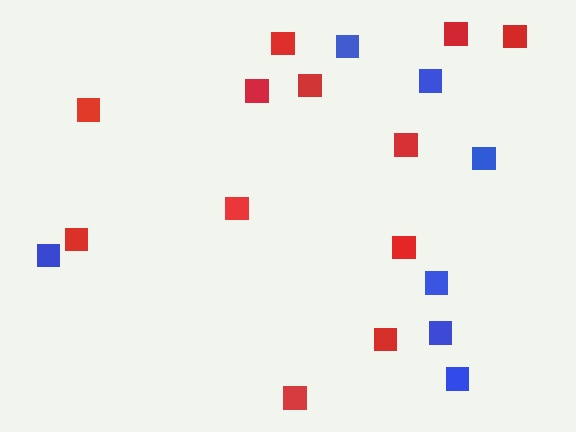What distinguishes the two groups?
There are 2 groups: one group of blue squares (7) and one group of red squares (12).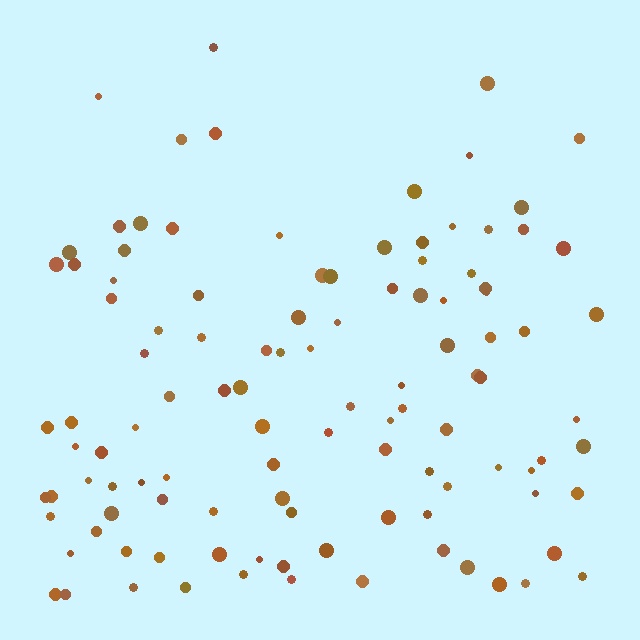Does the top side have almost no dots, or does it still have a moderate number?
Still a moderate number, just noticeably fewer than the bottom.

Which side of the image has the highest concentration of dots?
The bottom.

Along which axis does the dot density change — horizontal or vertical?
Vertical.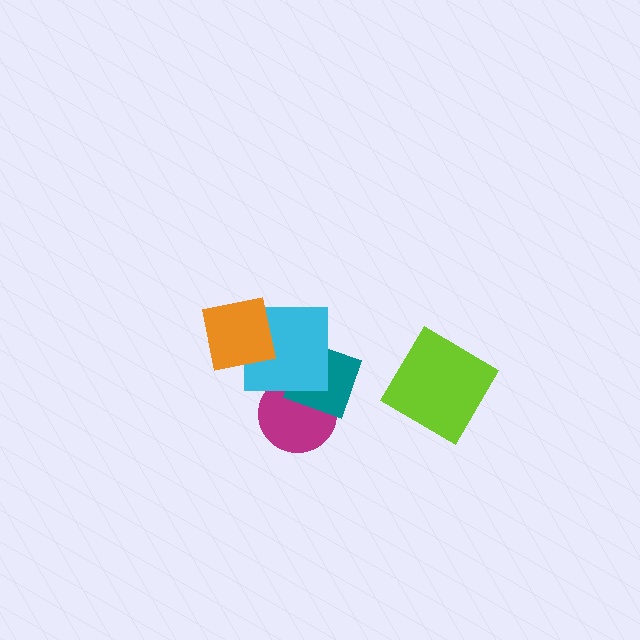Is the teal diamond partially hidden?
Yes, it is partially covered by another shape.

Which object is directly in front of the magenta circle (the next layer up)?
The teal diamond is directly in front of the magenta circle.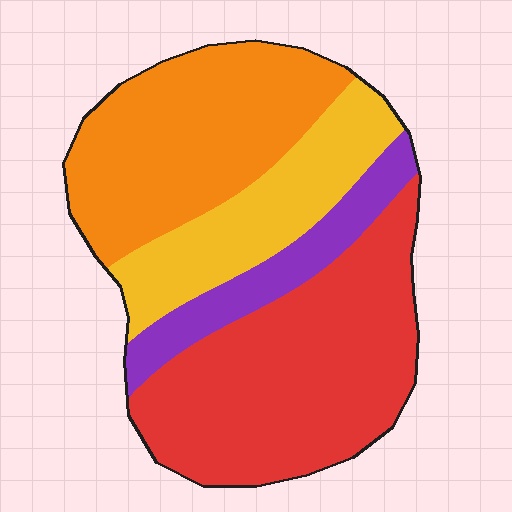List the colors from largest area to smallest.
From largest to smallest: red, orange, yellow, purple.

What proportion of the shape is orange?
Orange takes up between a quarter and a half of the shape.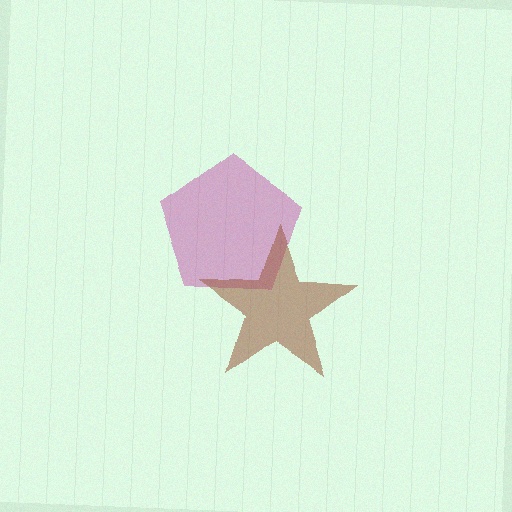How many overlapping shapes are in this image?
There are 2 overlapping shapes in the image.